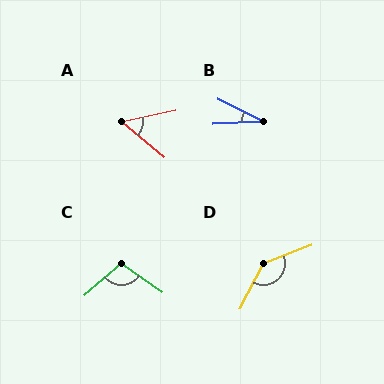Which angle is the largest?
D, at approximately 138 degrees.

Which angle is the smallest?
B, at approximately 29 degrees.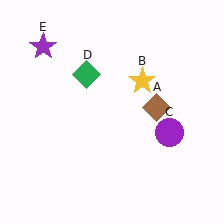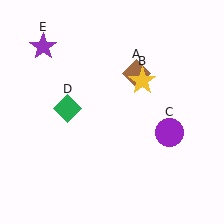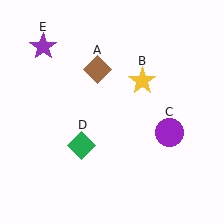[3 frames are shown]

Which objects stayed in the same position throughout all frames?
Yellow star (object B) and purple circle (object C) and purple star (object E) remained stationary.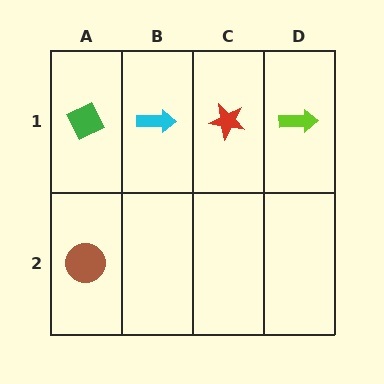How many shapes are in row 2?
1 shape.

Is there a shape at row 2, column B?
No, that cell is empty.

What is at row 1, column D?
A lime arrow.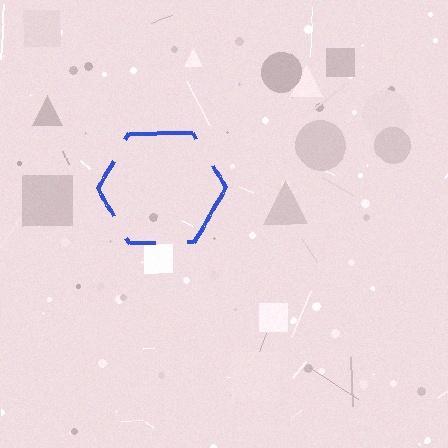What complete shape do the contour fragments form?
The contour fragments form a hexagon.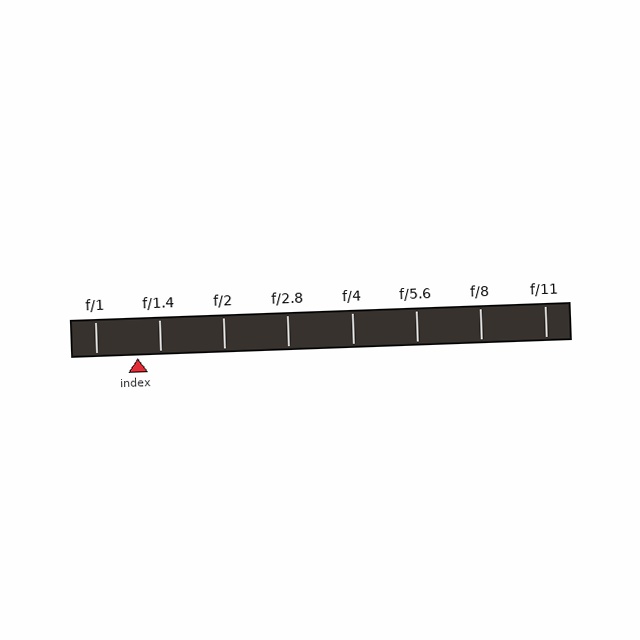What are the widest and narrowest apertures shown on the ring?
The widest aperture shown is f/1 and the narrowest is f/11.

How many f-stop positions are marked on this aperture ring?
There are 8 f-stop positions marked.